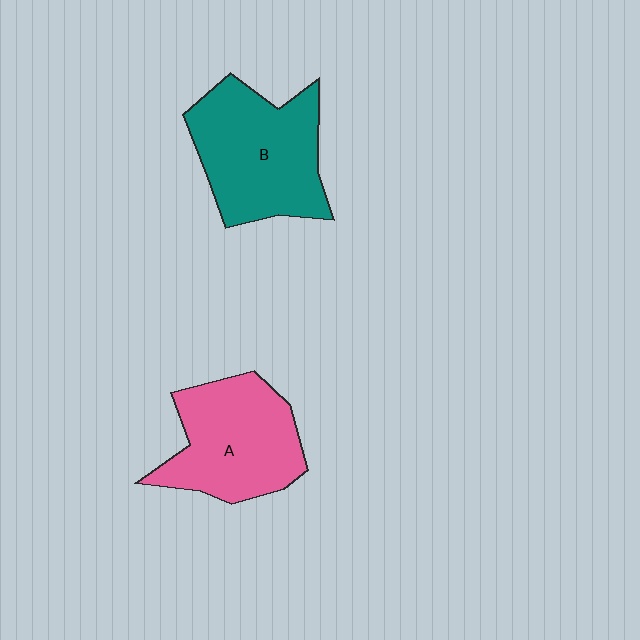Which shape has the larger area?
Shape B (teal).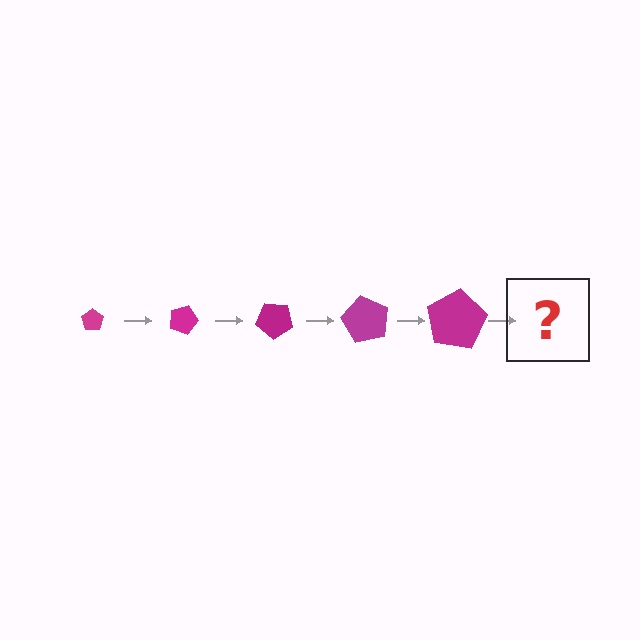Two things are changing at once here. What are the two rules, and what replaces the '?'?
The two rules are that the pentagon grows larger each step and it rotates 20 degrees each step. The '?' should be a pentagon, larger than the previous one and rotated 100 degrees from the start.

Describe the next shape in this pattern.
It should be a pentagon, larger than the previous one and rotated 100 degrees from the start.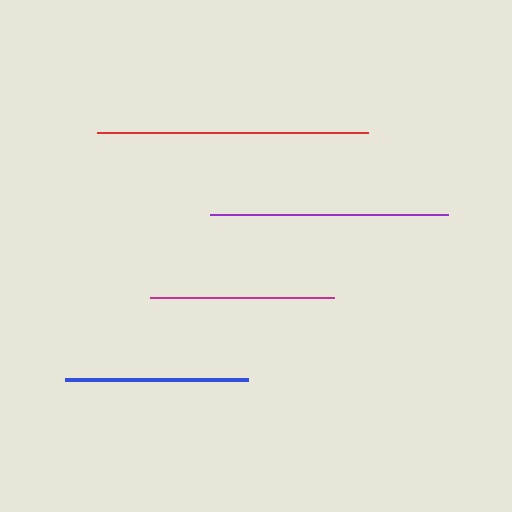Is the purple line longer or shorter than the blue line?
The purple line is longer than the blue line.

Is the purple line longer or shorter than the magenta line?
The purple line is longer than the magenta line.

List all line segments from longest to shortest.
From longest to shortest: red, purple, magenta, blue.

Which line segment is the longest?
The red line is the longest at approximately 271 pixels.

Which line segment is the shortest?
The blue line is the shortest at approximately 182 pixels.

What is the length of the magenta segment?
The magenta segment is approximately 184 pixels long.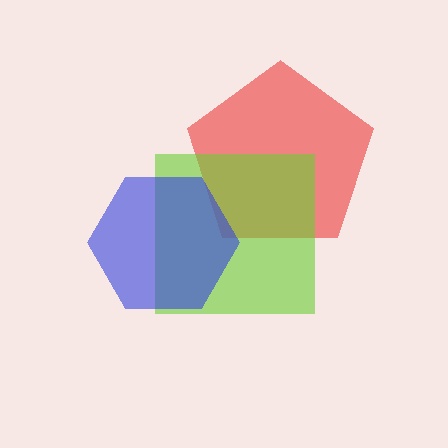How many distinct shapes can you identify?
There are 3 distinct shapes: a red pentagon, a lime square, a blue hexagon.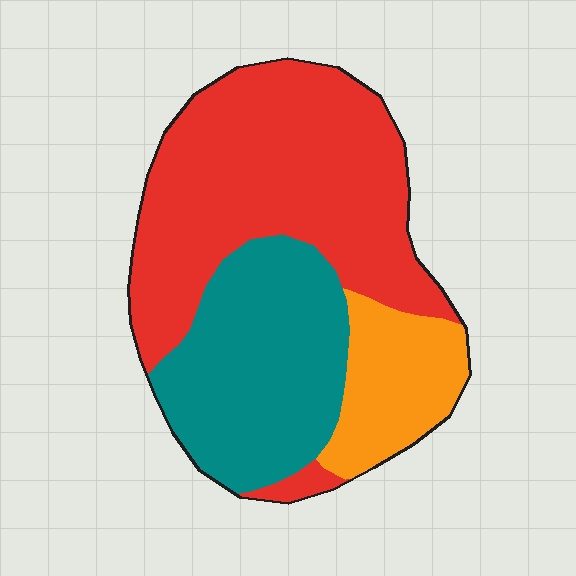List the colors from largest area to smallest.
From largest to smallest: red, teal, orange.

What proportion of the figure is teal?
Teal covers around 35% of the figure.